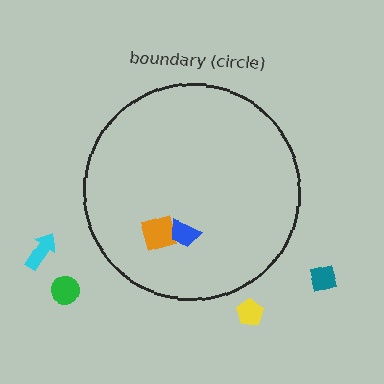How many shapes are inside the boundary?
2 inside, 4 outside.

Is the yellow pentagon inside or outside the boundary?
Outside.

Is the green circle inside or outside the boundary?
Outside.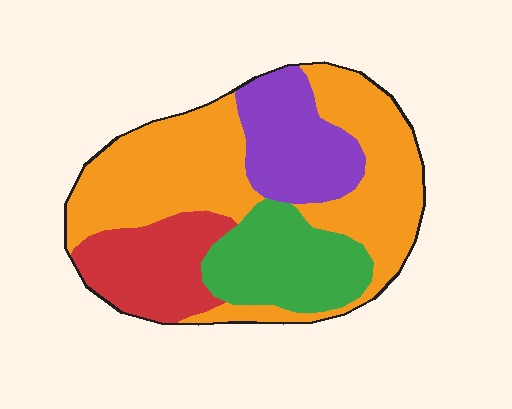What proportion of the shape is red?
Red covers around 15% of the shape.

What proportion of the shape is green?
Green takes up about one fifth (1/5) of the shape.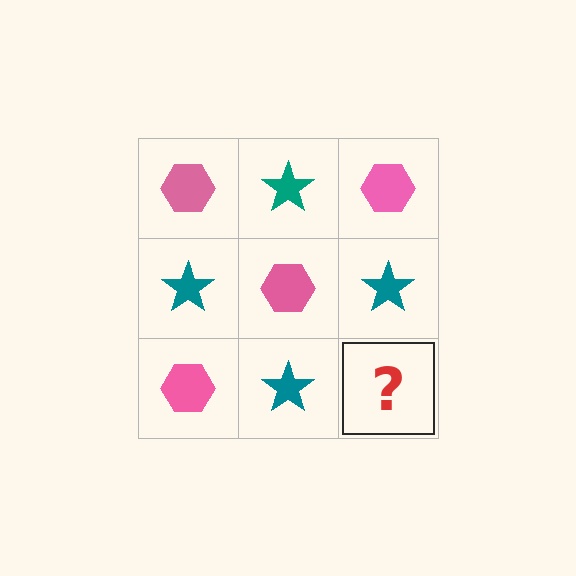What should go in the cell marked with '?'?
The missing cell should contain a pink hexagon.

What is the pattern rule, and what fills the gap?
The rule is that it alternates pink hexagon and teal star in a checkerboard pattern. The gap should be filled with a pink hexagon.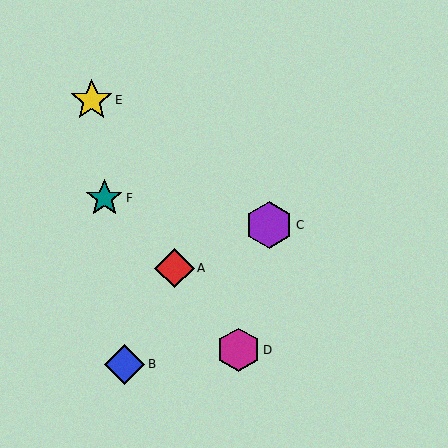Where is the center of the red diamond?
The center of the red diamond is at (174, 268).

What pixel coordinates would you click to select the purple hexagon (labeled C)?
Click at (269, 225) to select the purple hexagon C.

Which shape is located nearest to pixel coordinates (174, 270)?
The red diamond (labeled A) at (174, 268) is nearest to that location.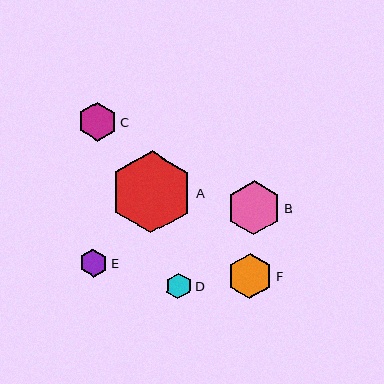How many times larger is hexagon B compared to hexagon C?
Hexagon B is approximately 1.4 times the size of hexagon C.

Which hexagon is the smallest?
Hexagon D is the smallest with a size of approximately 26 pixels.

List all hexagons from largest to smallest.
From largest to smallest: A, B, F, C, E, D.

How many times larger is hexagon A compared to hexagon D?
Hexagon A is approximately 3.2 times the size of hexagon D.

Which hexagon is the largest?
Hexagon A is the largest with a size of approximately 82 pixels.